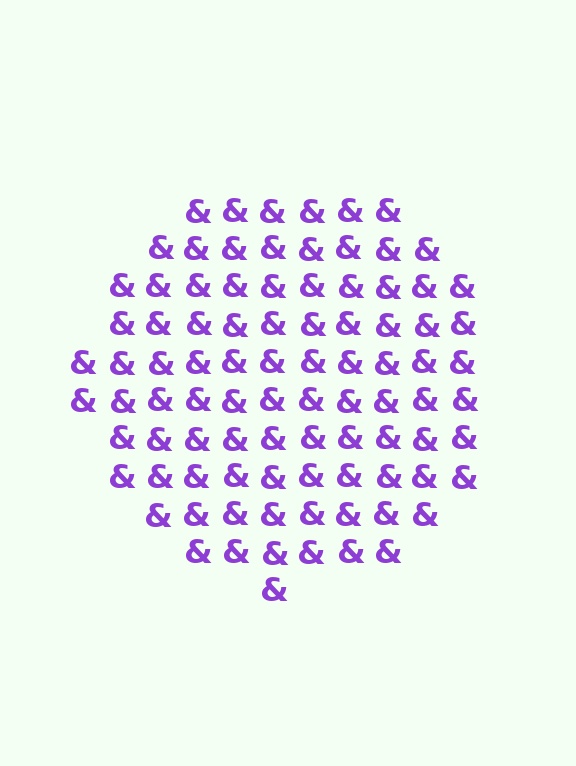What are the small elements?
The small elements are ampersands.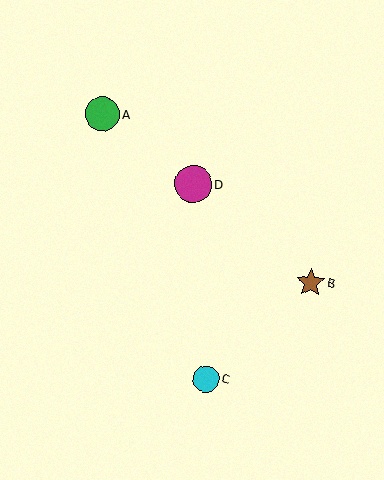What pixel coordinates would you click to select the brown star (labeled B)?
Click at (311, 283) to select the brown star B.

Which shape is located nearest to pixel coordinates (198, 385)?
The cyan circle (labeled C) at (206, 379) is nearest to that location.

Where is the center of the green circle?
The center of the green circle is at (102, 114).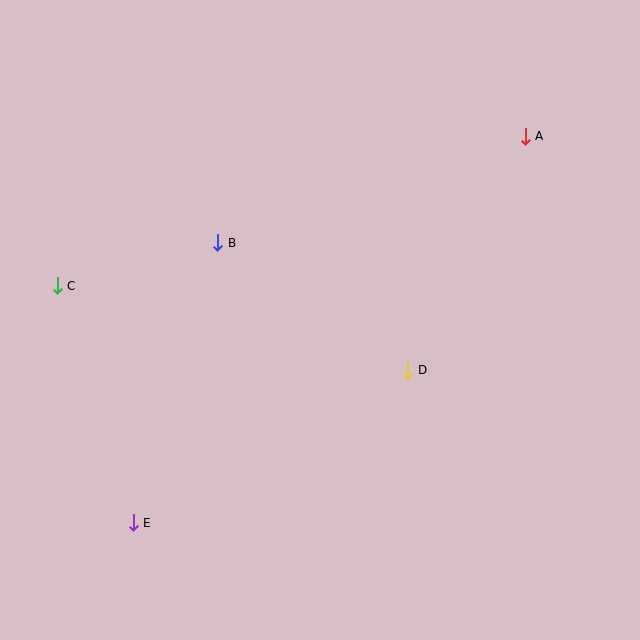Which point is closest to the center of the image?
Point D at (408, 370) is closest to the center.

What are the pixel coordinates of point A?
Point A is at (525, 136).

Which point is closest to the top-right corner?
Point A is closest to the top-right corner.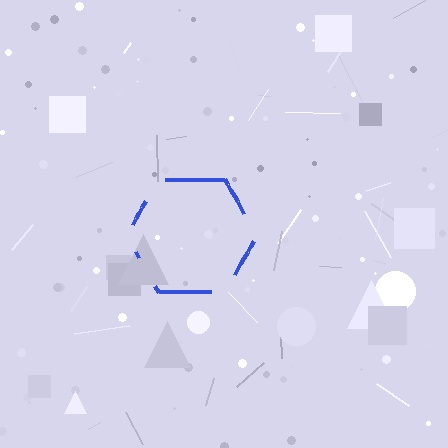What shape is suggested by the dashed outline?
The dashed outline suggests a hexagon.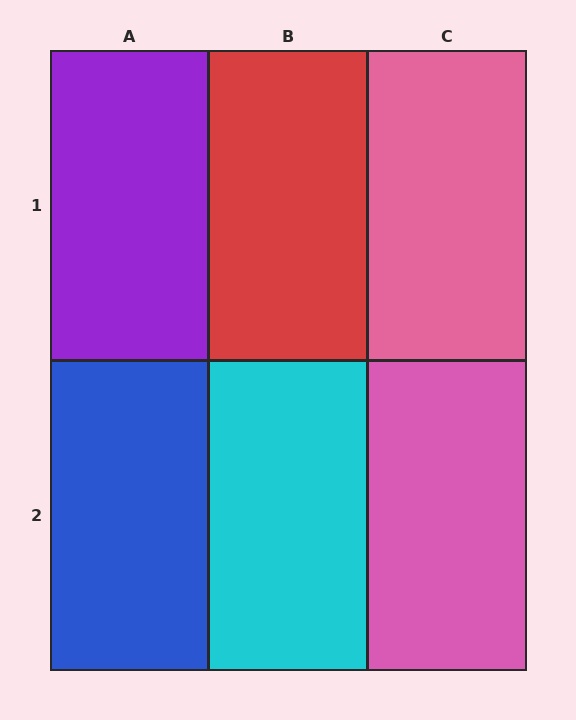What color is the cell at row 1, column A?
Purple.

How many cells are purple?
1 cell is purple.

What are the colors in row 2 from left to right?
Blue, cyan, pink.